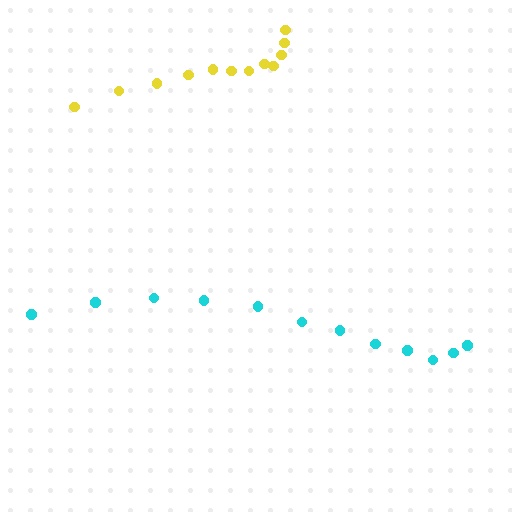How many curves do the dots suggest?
There are 2 distinct paths.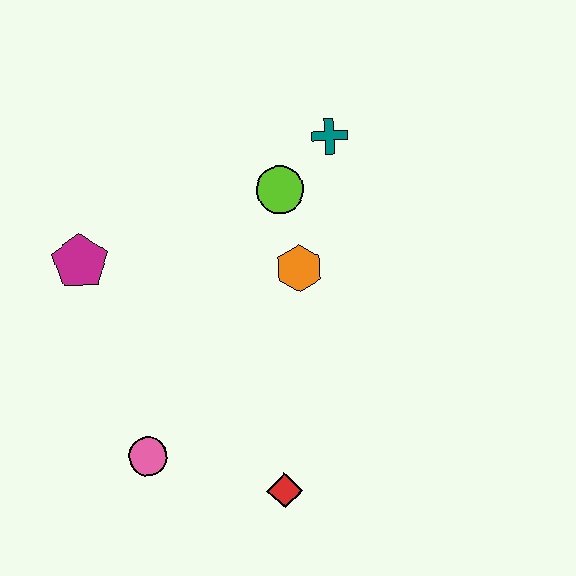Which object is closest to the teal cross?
The lime circle is closest to the teal cross.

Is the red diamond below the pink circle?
Yes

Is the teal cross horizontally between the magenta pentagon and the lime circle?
No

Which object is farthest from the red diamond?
The teal cross is farthest from the red diamond.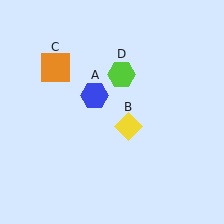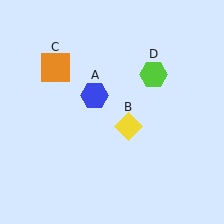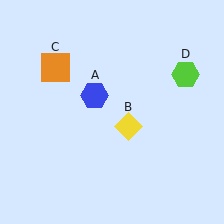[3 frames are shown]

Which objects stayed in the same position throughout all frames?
Blue hexagon (object A) and yellow diamond (object B) and orange square (object C) remained stationary.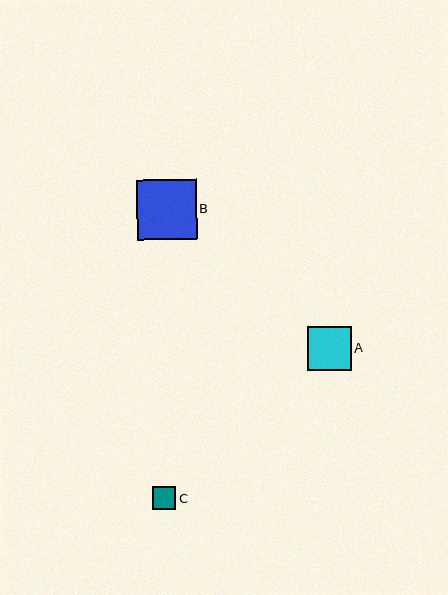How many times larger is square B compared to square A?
Square B is approximately 1.4 times the size of square A.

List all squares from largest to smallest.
From largest to smallest: B, A, C.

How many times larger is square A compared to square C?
Square A is approximately 1.9 times the size of square C.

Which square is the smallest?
Square C is the smallest with a size of approximately 23 pixels.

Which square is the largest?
Square B is the largest with a size of approximately 60 pixels.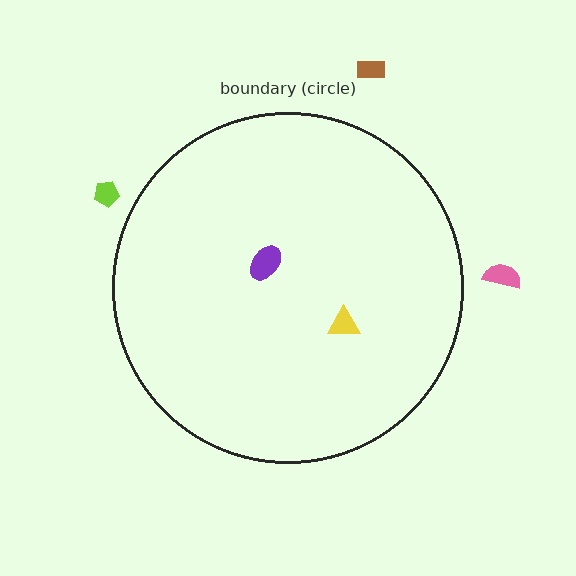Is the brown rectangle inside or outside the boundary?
Outside.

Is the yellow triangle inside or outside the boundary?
Inside.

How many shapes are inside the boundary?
2 inside, 3 outside.